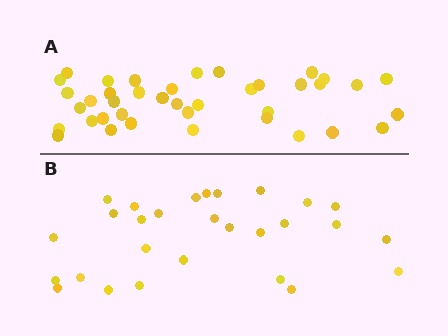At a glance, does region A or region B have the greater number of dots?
Region A (the top region) has more dots.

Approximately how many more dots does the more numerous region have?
Region A has roughly 12 or so more dots than region B.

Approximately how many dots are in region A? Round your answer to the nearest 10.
About 40 dots. (The exact count is 39, which rounds to 40.)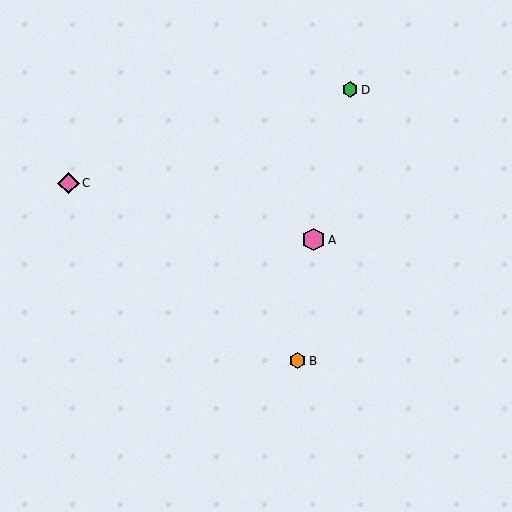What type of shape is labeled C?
Shape C is a pink diamond.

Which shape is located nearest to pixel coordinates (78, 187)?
The pink diamond (labeled C) at (68, 183) is nearest to that location.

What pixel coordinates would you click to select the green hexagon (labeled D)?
Click at (350, 90) to select the green hexagon D.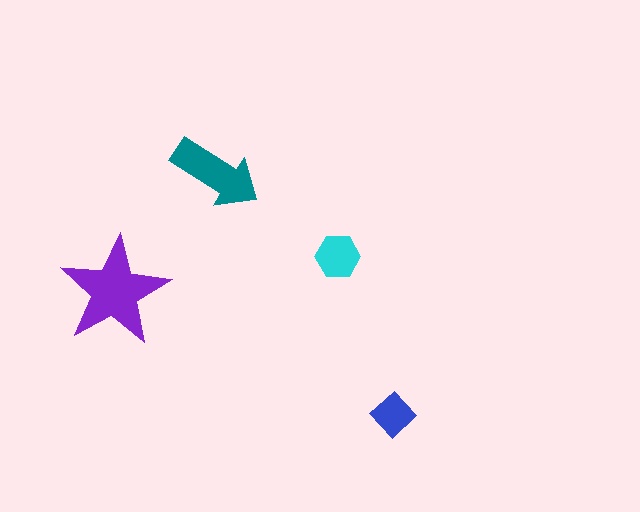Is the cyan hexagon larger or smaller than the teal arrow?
Smaller.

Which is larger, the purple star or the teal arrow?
The purple star.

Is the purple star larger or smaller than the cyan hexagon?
Larger.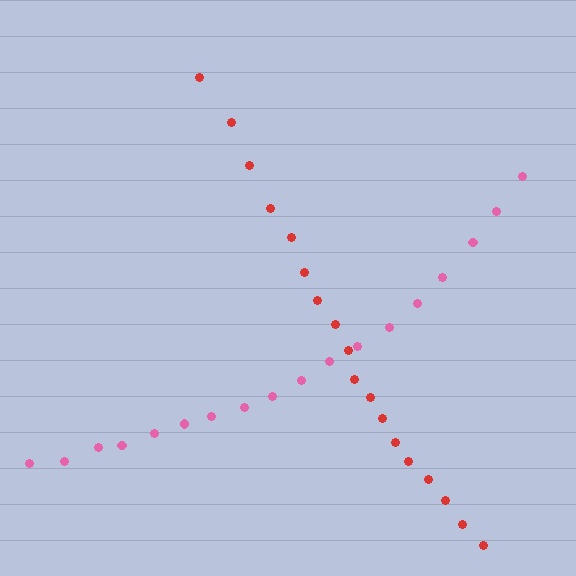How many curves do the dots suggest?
There are 2 distinct paths.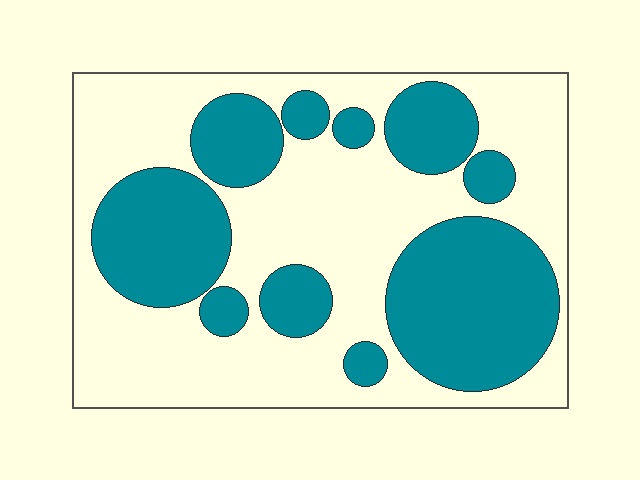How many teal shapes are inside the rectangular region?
10.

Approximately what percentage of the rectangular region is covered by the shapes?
Approximately 40%.